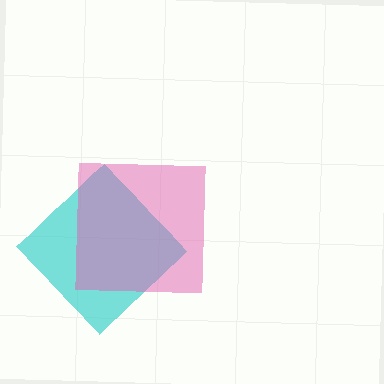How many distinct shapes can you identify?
There are 2 distinct shapes: a cyan diamond, a pink square.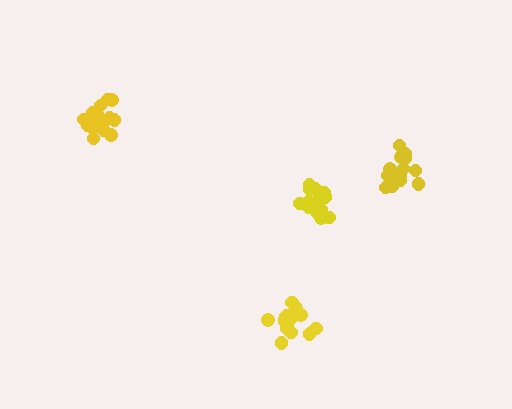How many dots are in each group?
Group 1: 15 dots, Group 2: 20 dots, Group 3: 16 dots, Group 4: 18 dots (69 total).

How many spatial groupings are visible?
There are 4 spatial groupings.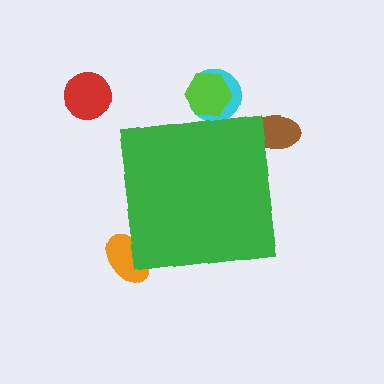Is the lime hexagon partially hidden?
Yes, the lime hexagon is partially hidden behind the green square.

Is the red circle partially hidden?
No, the red circle is fully visible.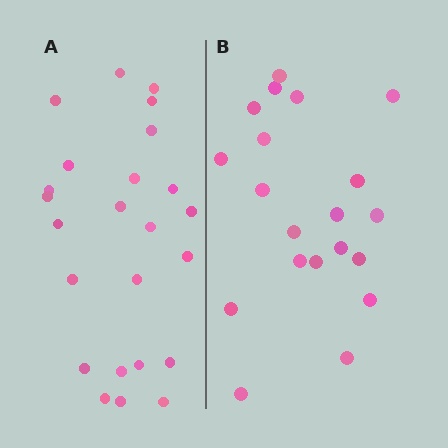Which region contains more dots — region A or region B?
Region A (the left region) has more dots.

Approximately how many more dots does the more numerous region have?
Region A has about 4 more dots than region B.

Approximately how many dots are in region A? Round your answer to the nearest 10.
About 20 dots. (The exact count is 24, which rounds to 20.)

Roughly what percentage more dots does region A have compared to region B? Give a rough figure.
About 20% more.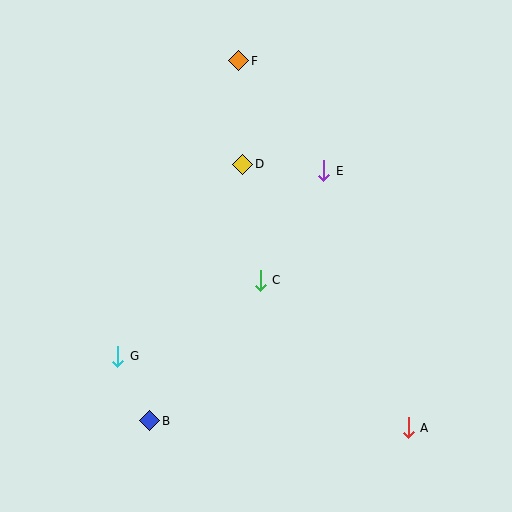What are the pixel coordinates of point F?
Point F is at (239, 61).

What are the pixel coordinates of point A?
Point A is at (408, 428).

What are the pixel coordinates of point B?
Point B is at (150, 421).